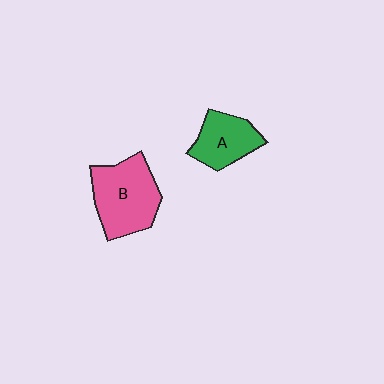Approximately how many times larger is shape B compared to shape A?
Approximately 1.5 times.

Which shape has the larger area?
Shape B (pink).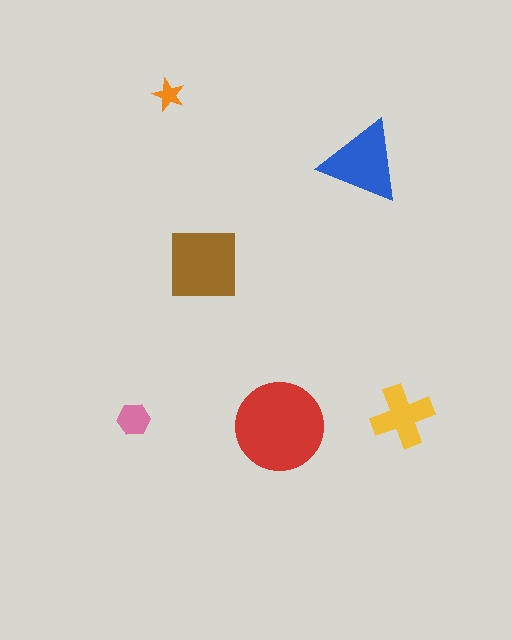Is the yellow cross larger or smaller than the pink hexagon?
Larger.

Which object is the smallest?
The orange star.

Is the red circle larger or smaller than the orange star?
Larger.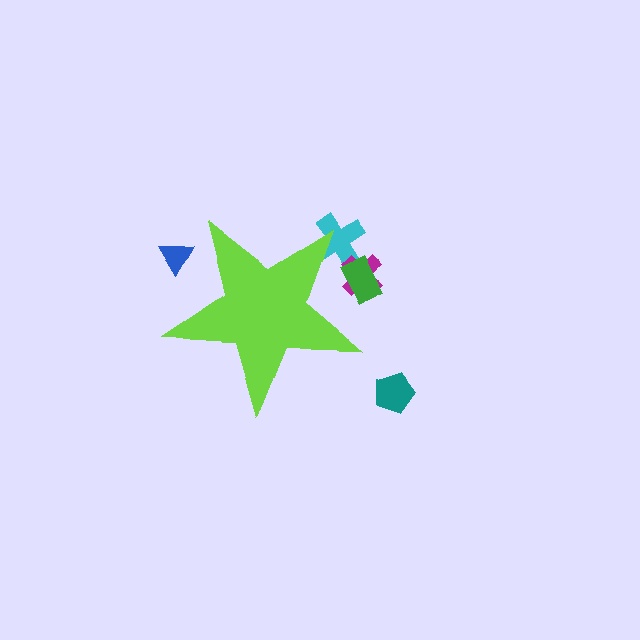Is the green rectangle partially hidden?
Yes, the green rectangle is partially hidden behind the lime star.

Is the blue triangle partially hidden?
Yes, the blue triangle is partially hidden behind the lime star.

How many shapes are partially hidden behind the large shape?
4 shapes are partially hidden.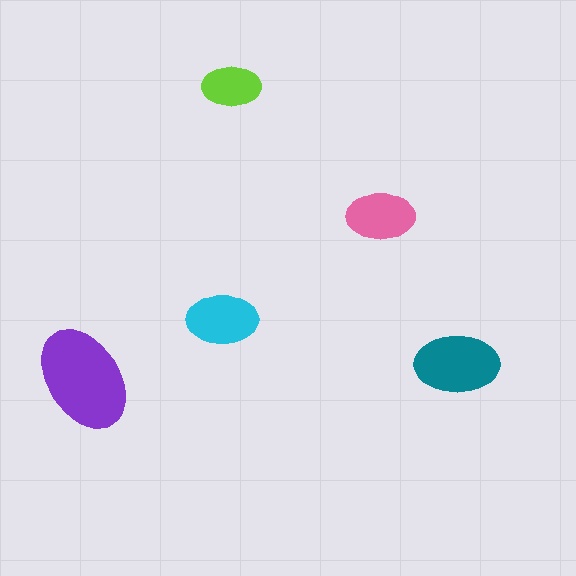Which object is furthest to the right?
The teal ellipse is rightmost.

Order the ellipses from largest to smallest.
the purple one, the teal one, the cyan one, the pink one, the lime one.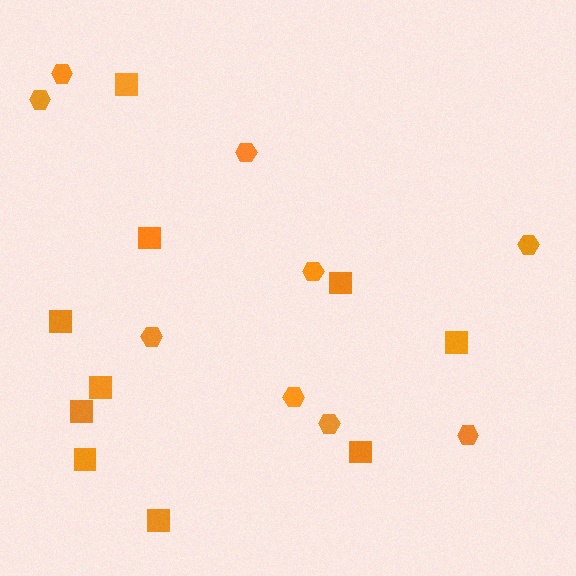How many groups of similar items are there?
There are 2 groups: one group of hexagons (9) and one group of squares (10).